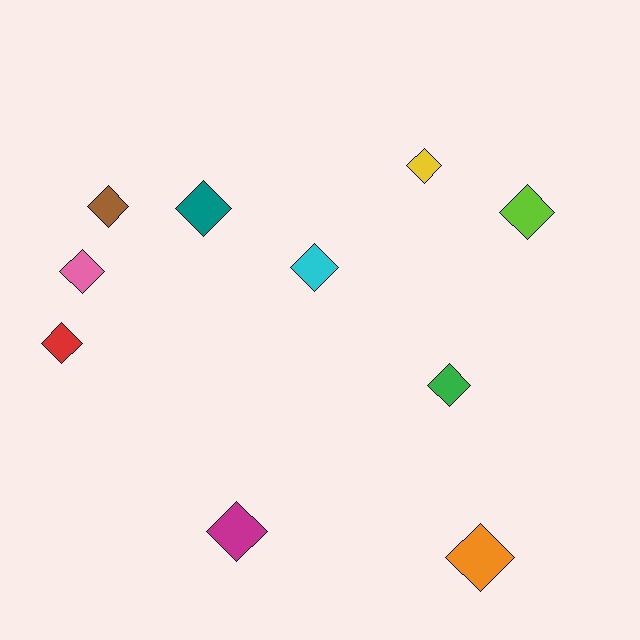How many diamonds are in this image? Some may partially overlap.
There are 10 diamonds.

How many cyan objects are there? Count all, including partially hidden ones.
There is 1 cyan object.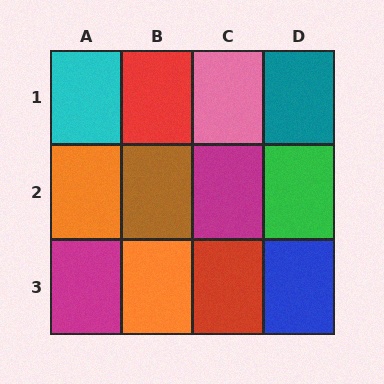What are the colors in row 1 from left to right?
Cyan, red, pink, teal.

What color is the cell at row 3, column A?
Magenta.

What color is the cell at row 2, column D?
Green.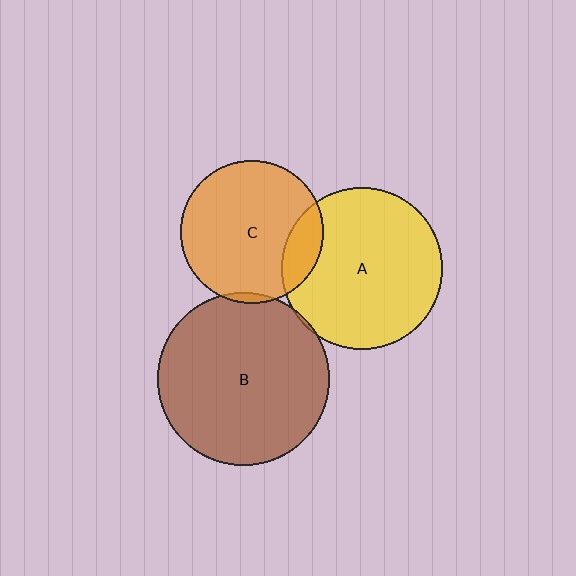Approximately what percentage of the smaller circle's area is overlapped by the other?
Approximately 5%.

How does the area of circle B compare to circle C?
Approximately 1.5 times.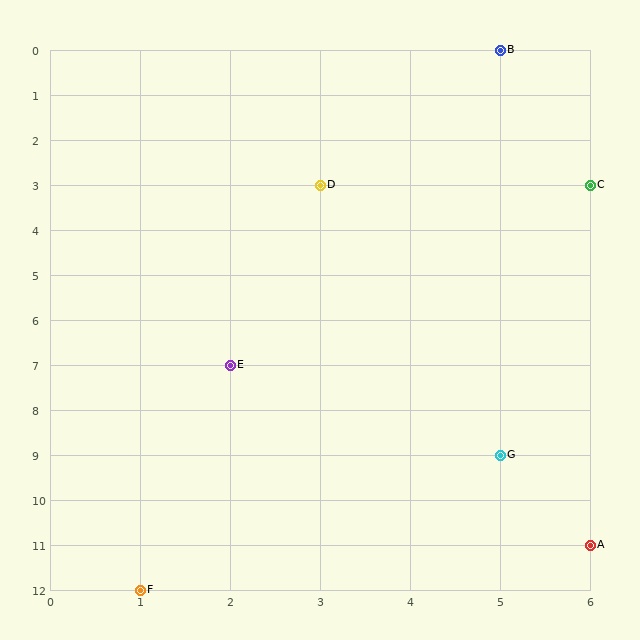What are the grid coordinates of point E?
Point E is at grid coordinates (2, 7).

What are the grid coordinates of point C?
Point C is at grid coordinates (6, 3).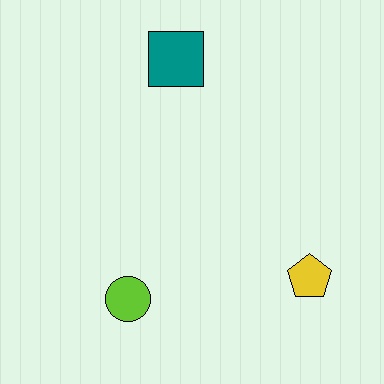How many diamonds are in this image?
There are no diamonds.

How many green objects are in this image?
There are no green objects.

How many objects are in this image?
There are 3 objects.